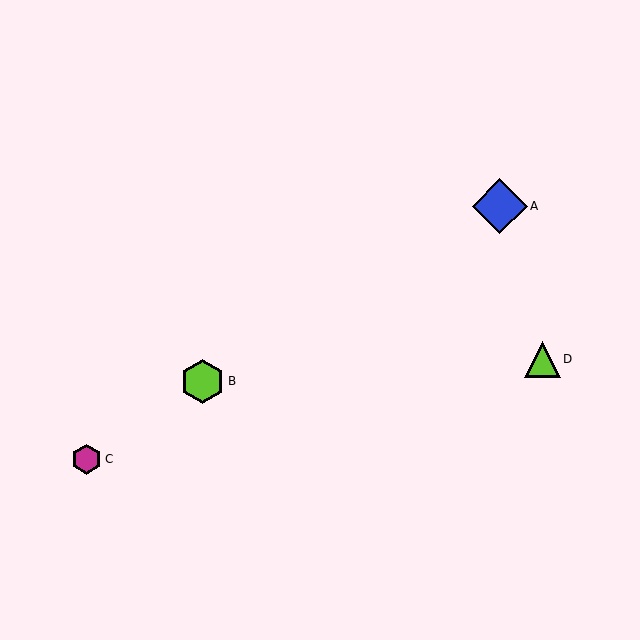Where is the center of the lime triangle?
The center of the lime triangle is at (542, 359).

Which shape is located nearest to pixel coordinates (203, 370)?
The lime hexagon (labeled B) at (203, 381) is nearest to that location.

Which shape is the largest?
The blue diamond (labeled A) is the largest.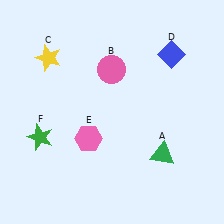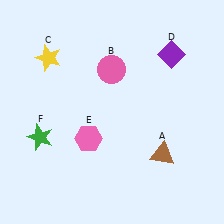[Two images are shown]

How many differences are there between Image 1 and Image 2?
There are 2 differences between the two images.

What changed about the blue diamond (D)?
In Image 1, D is blue. In Image 2, it changed to purple.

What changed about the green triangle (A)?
In Image 1, A is green. In Image 2, it changed to brown.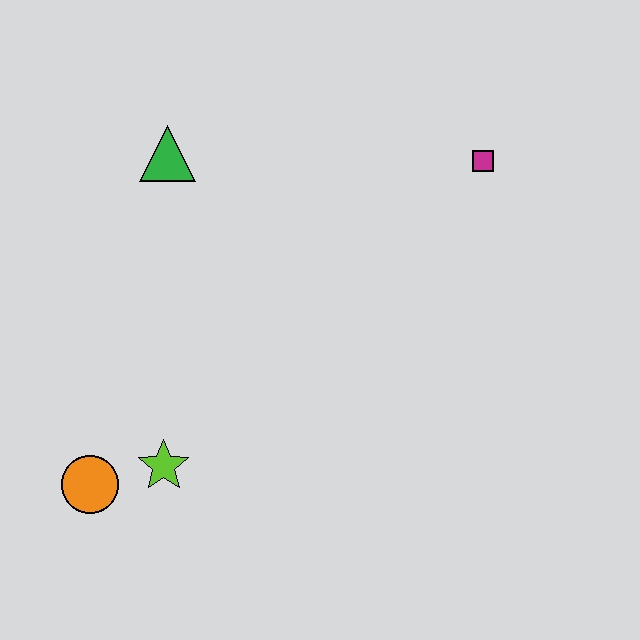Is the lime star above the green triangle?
No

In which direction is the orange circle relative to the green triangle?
The orange circle is below the green triangle.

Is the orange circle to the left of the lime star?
Yes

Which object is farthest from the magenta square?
The orange circle is farthest from the magenta square.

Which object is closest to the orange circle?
The lime star is closest to the orange circle.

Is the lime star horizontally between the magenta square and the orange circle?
Yes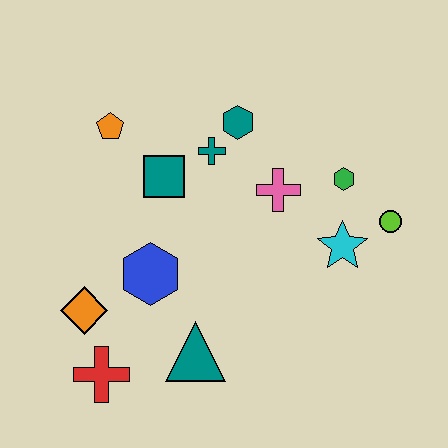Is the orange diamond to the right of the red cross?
No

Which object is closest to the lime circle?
The cyan star is closest to the lime circle.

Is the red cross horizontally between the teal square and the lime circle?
No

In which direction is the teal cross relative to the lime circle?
The teal cross is to the left of the lime circle.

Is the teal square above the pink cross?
Yes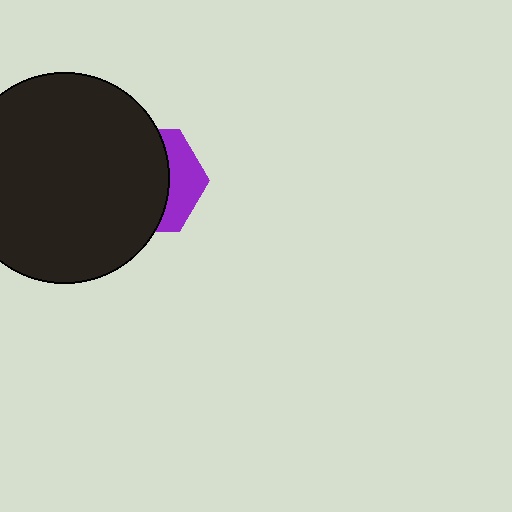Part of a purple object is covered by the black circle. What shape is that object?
It is a hexagon.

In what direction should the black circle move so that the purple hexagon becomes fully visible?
The black circle should move left. That is the shortest direction to clear the overlap and leave the purple hexagon fully visible.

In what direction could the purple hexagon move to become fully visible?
The purple hexagon could move right. That would shift it out from behind the black circle entirely.